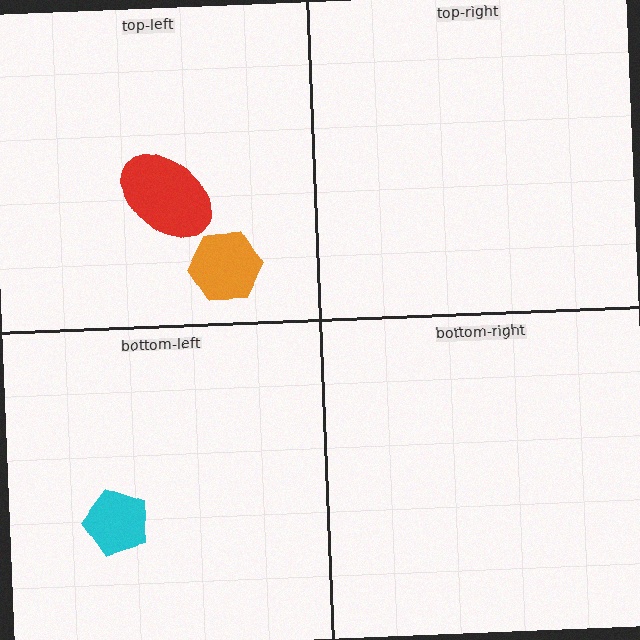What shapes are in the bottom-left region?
The cyan pentagon.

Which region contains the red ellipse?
The top-left region.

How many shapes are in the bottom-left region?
1.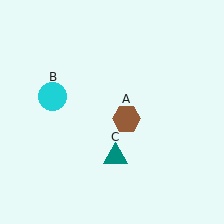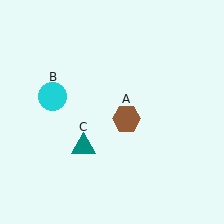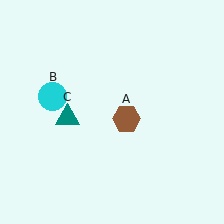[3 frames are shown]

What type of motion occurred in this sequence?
The teal triangle (object C) rotated clockwise around the center of the scene.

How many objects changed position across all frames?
1 object changed position: teal triangle (object C).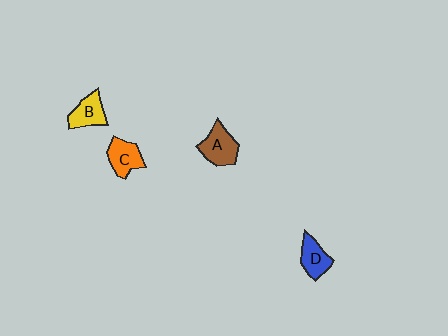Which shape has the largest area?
Shape A (brown).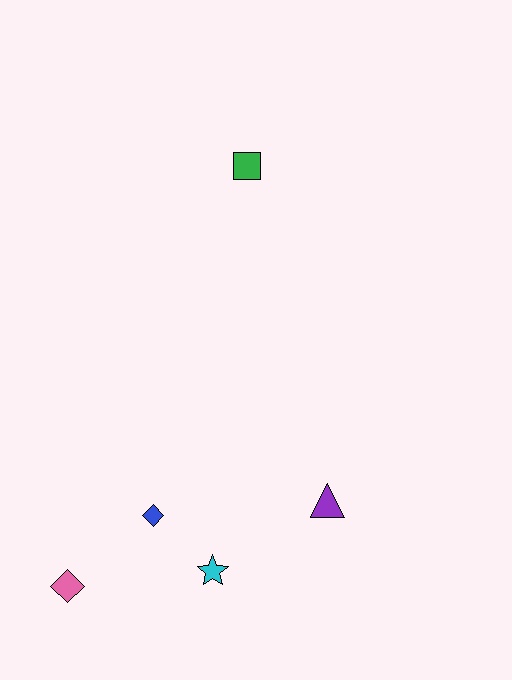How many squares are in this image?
There is 1 square.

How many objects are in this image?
There are 5 objects.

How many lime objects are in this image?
There are no lime objects.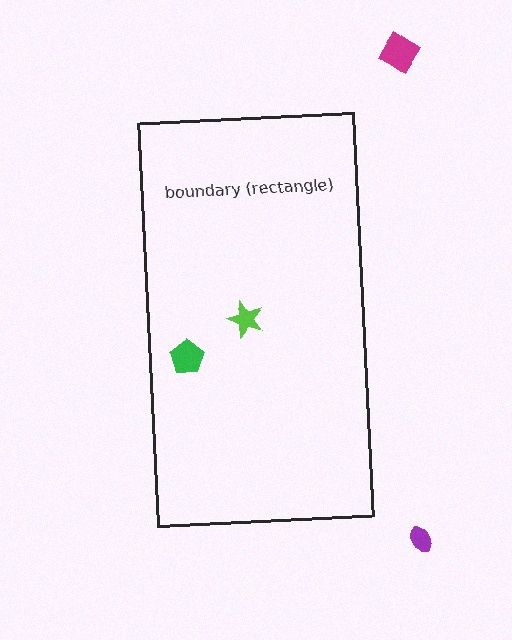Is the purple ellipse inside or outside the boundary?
Outside.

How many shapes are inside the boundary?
2 inside, 2 outside.